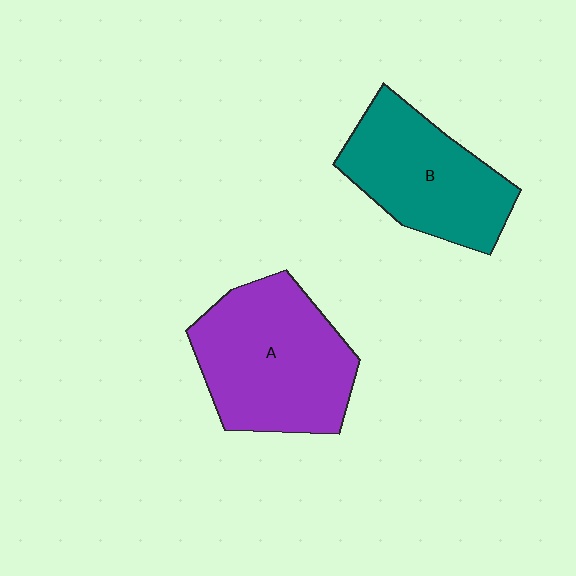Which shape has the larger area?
Shape A (purple).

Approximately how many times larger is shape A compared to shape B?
Approximately 1.2 times.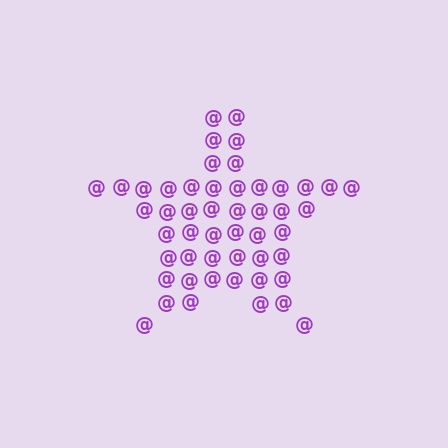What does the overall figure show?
The overall figure shows a star.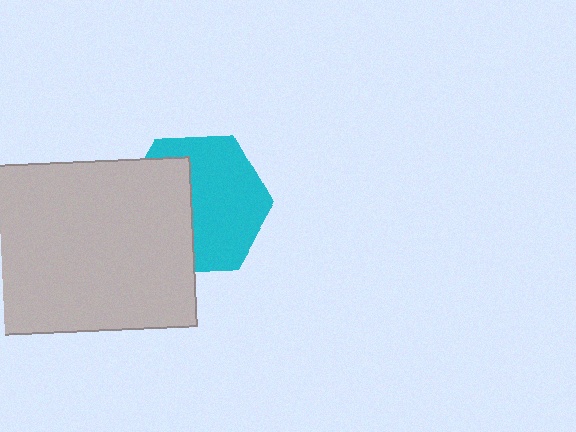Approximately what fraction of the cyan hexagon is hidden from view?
Roughly 42% of the cyan hexagon is hidden behind the light gray rectangle.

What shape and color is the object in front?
The object in front is a light gray rectangle.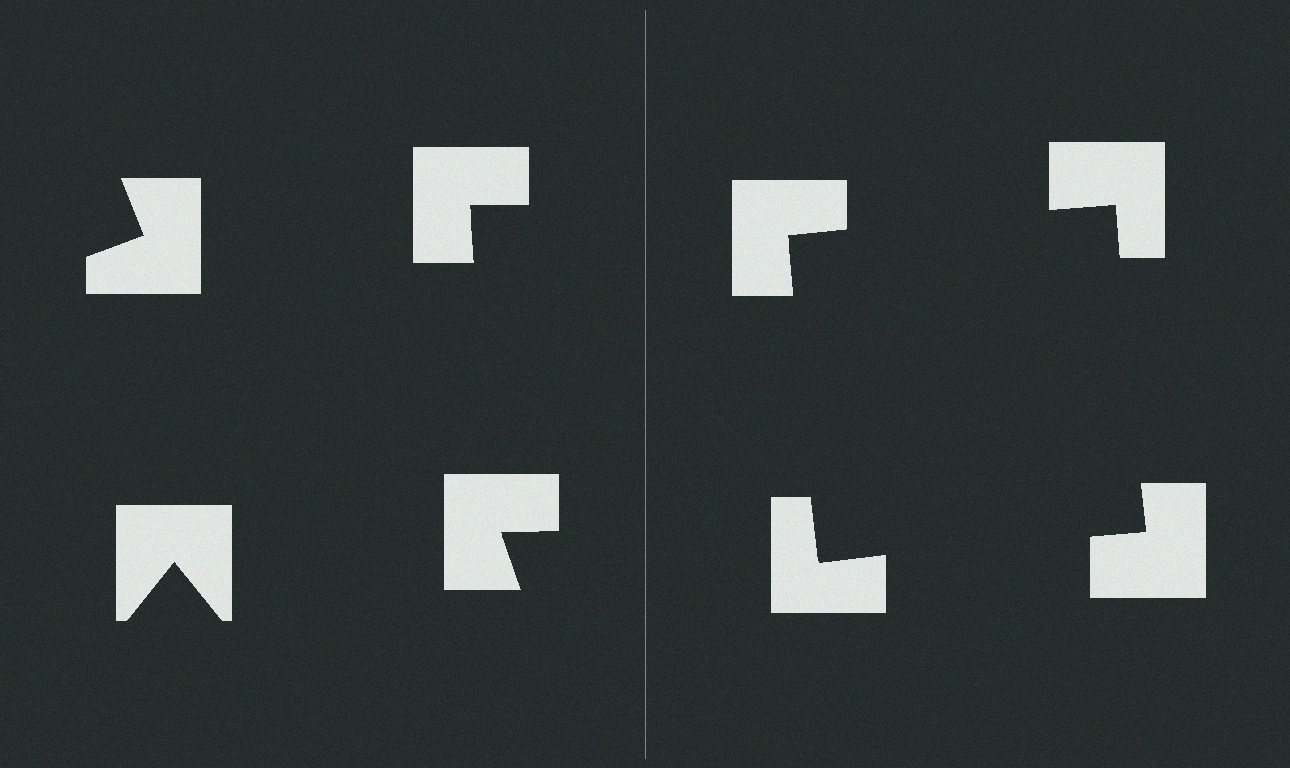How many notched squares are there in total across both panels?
8 — 4 on each side.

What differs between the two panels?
The notched squares are positioned identically on both sides; only the wedge orientations differ. On the right they align to a square; on the left they are misaligned.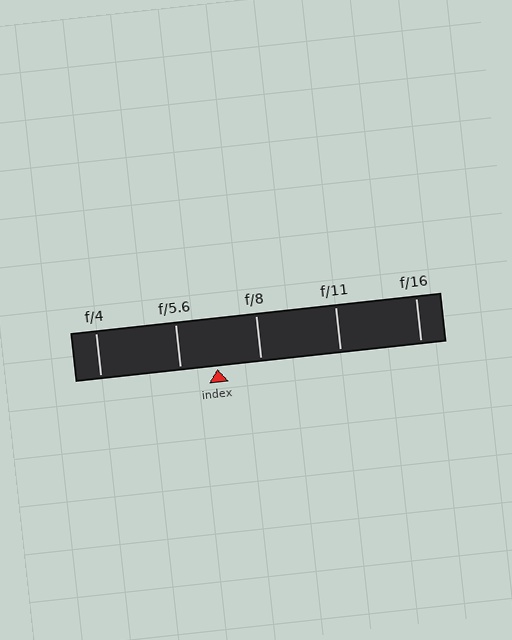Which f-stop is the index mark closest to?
The index mark is closest to f/5.6.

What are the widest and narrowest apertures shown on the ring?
The widest aperture shown is f/4 and the narrowest is f/16.